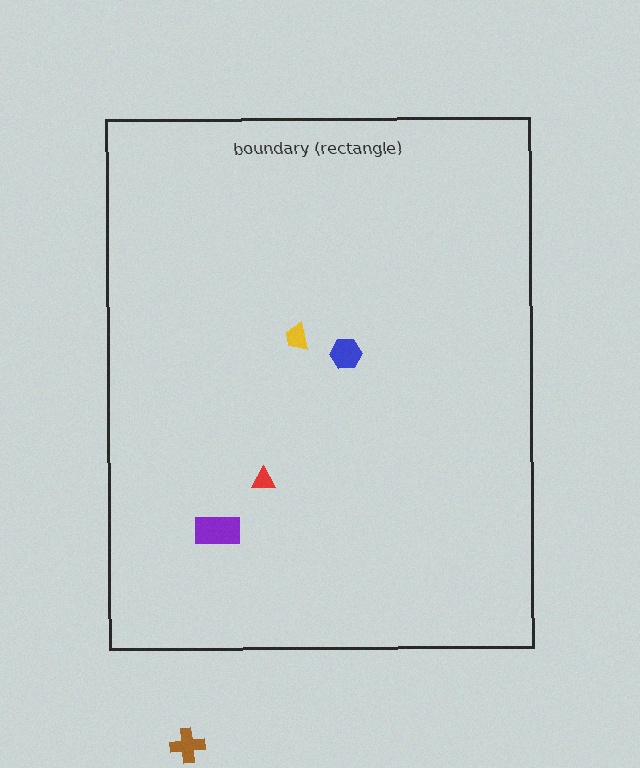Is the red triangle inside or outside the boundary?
Inside.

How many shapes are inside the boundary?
4 inside, 1 outside.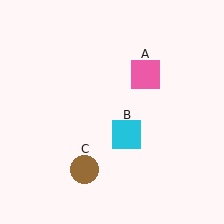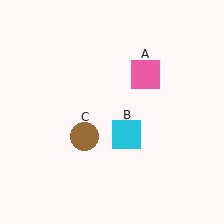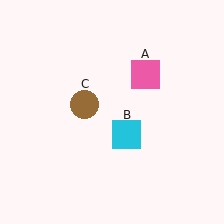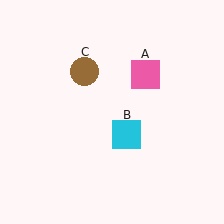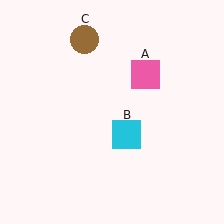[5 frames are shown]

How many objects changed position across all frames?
1 object changed position: brown circle (object C).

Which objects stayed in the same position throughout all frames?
Pink square (object A) and cyan square (object B) remained stationary.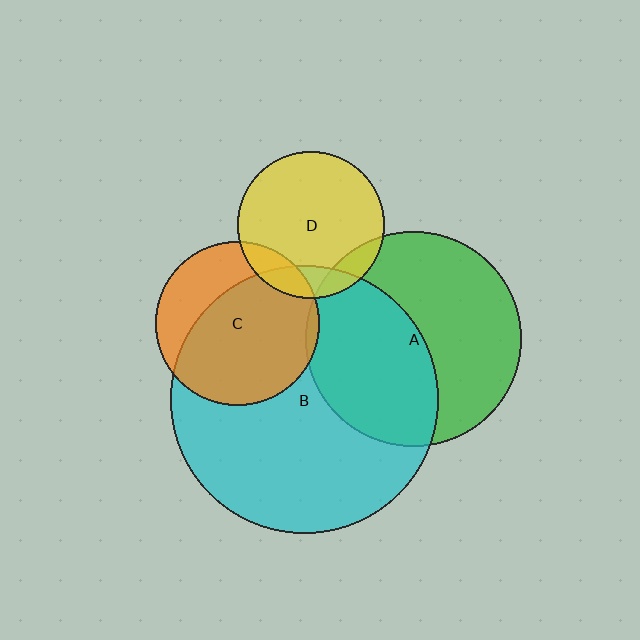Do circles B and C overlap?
Yes.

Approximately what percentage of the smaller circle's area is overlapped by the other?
Approximately 70%.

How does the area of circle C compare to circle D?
Approximately 1.2 times.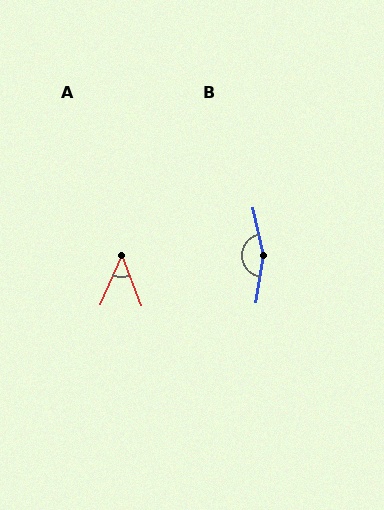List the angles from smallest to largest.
A (45°), B (159°).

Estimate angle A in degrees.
Approximately 45 degrees.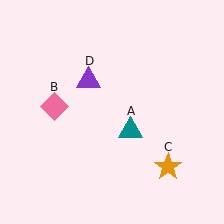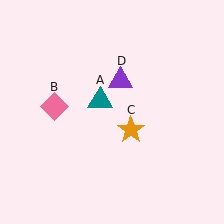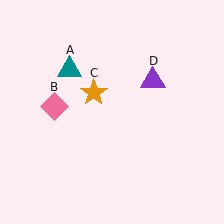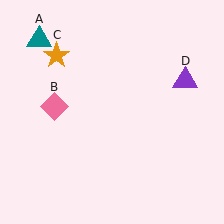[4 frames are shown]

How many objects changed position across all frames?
3 objects changed position: teal triangle (object A), orange star (object C), purple triangle (object D).